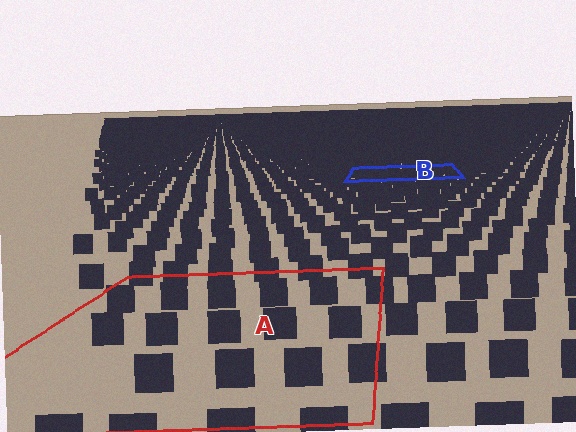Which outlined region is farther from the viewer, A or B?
Region B is farther from the viewer — the texture elements inside it appear smaller and more densely packed.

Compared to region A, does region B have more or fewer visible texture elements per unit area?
Region B has more texture elements per unit area — they are packed more densely because it is farther away.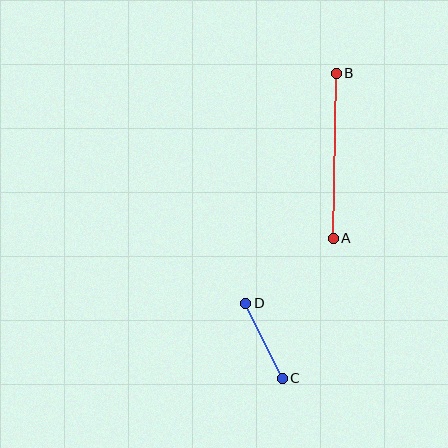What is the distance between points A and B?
The distance is approximately 165 pixels.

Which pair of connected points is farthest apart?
Points A and B are farthest apart.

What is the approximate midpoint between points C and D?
The midpoint is at approximately (264, 341) pixels.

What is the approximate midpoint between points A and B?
The midpoint is at approximately (335, 156) pixels.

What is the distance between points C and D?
The distance is approximately 83 pixels.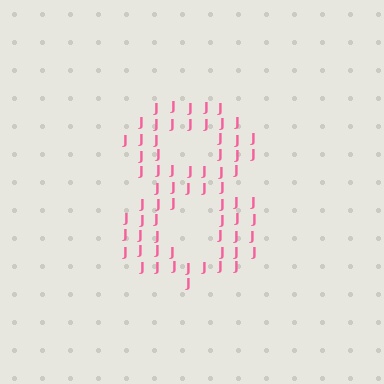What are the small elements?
The small elements are letter J's.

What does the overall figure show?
The overall figure shows the digit 8.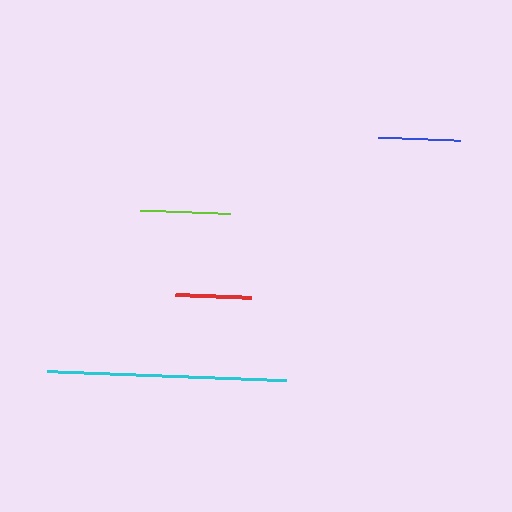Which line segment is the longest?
The cyan line is the longest at approximately 239 pixels.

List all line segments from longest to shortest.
From longest to shortest: cyan, lime, blue, red.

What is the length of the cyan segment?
The cyan segment is approximately 239 pixels long.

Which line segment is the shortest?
The red line is the shortest at approximately 76 pixels.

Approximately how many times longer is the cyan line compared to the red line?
The cyan line is approximately 3.1 times the length of the red line.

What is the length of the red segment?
The red segment is approximately 76 pixels long.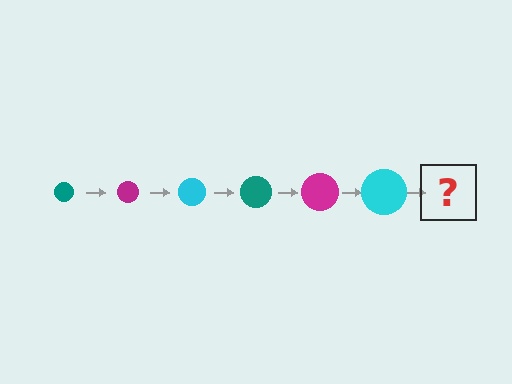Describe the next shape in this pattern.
It should be a teal circle, larger than the previous one.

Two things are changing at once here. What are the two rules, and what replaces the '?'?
The two rules are that the circle grows larger each step and the color cycles through teal, magenta, and cyan. The '?' should be a teal circle, larger than the previous one.